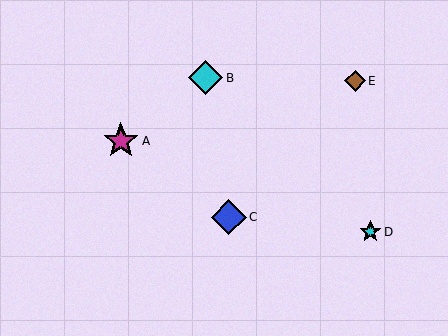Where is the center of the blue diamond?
The center of the blue diamond is at (229, 217).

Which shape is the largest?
The magenta star (labeled A) is the largest.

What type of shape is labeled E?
Shape E is a brown diamond.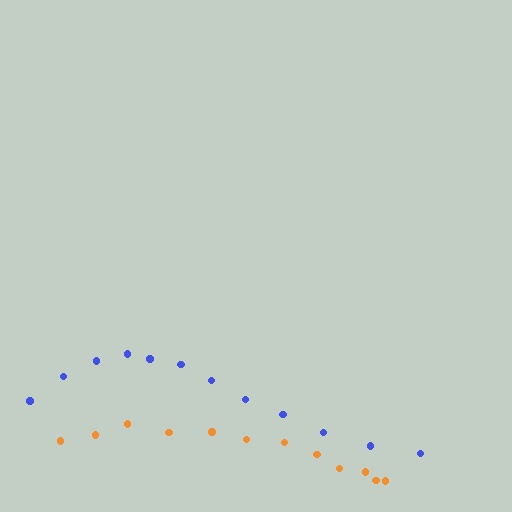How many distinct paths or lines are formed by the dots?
There are 2 distinct paths.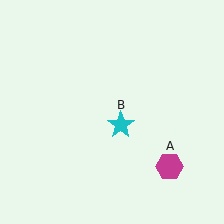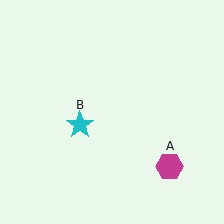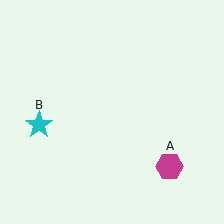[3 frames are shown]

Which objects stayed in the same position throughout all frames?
Magenta hexagon (object A) remained stationary.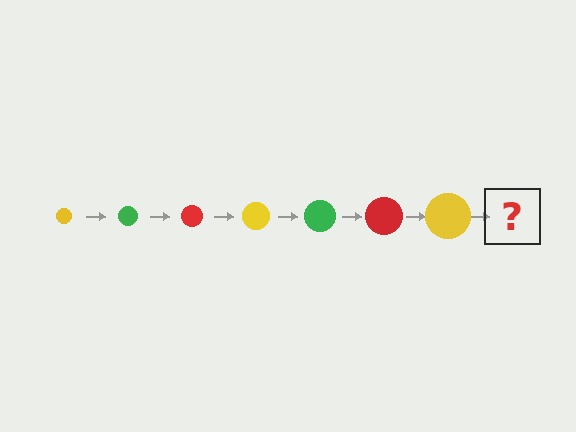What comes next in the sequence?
The next element should be a green circle, larger than the previous one.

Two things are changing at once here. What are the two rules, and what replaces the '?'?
The two rules are that the circle grows larger each step and the color cycles through yellow, green, and red. The '?' should be a green circle, larger than the previous one.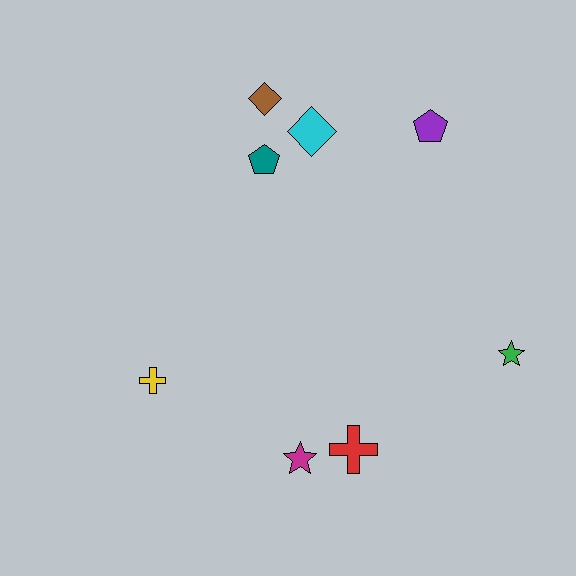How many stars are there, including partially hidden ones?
There are 2 stars.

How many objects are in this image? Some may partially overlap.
There are 8 objects.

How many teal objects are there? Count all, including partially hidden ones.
There is 1 teal object.